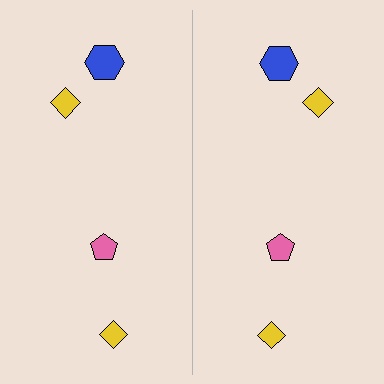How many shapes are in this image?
There are 8 shapes in this image.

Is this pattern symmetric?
Yes, this pattern has bilateral (reflection) symmetry.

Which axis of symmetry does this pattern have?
The pattern has a vertical axis of symmetry running through the center of the image.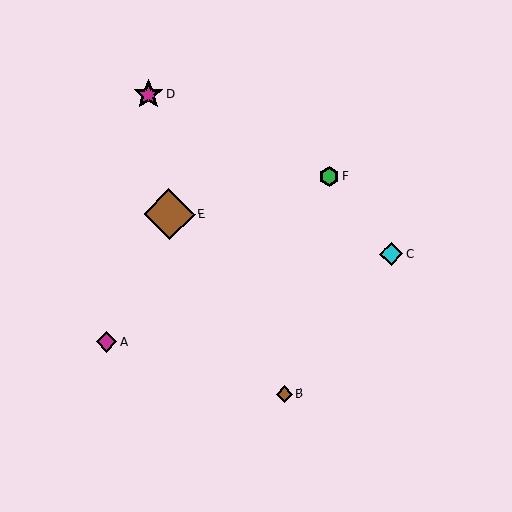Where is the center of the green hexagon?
The center of the green hexagon is at (329, 177).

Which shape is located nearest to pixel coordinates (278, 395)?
The brown diamond (labeled B) at (284, 394) is nearest to that location.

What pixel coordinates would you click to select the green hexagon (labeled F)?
Click at (329, 177) to select the green hexagon F.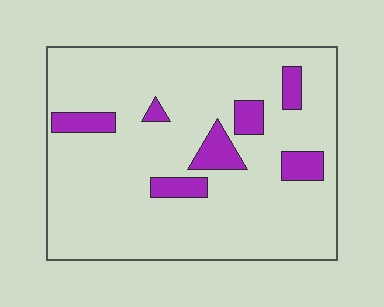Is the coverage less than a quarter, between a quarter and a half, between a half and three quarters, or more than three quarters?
Less than a quarter.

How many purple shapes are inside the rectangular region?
7.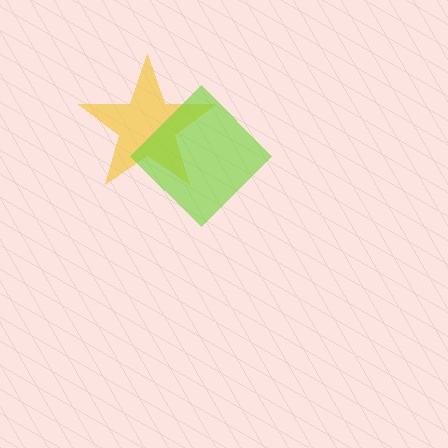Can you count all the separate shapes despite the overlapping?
Yes, there are 2 separate shapes.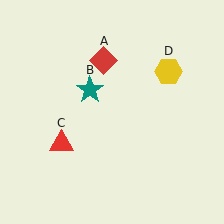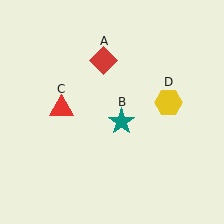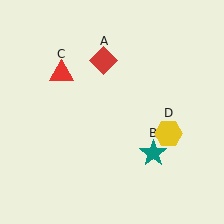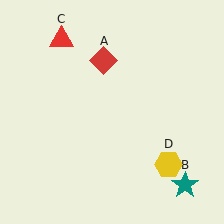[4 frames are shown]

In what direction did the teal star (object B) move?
The teal star (object B) moved down and to the right.